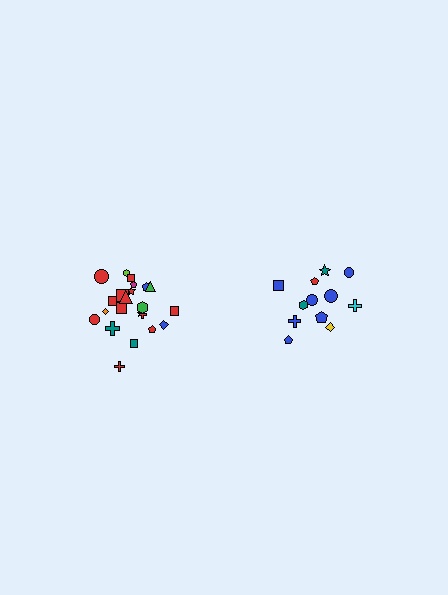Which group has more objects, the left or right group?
The left group.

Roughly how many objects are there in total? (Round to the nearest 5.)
Roughly 35 objects in total.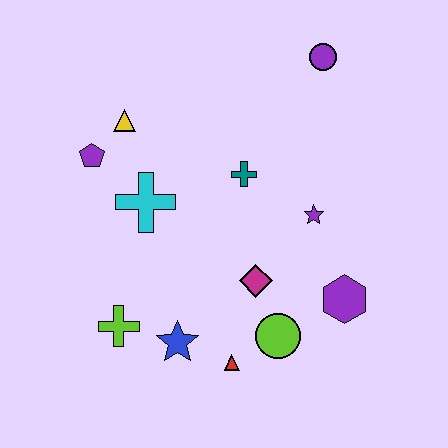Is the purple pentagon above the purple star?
Yes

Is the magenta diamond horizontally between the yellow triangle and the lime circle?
Yes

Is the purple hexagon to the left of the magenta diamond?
No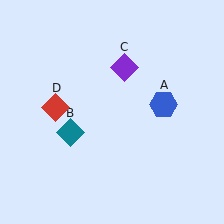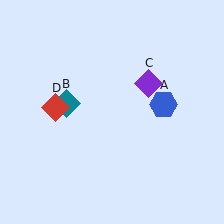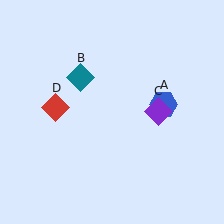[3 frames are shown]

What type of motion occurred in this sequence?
The teal diamond (object B), purple diamond (object C) rotated clockwise around the center of the scene.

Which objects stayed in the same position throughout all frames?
Blue hexagon (object A) and red diamond (object D) remained stationary.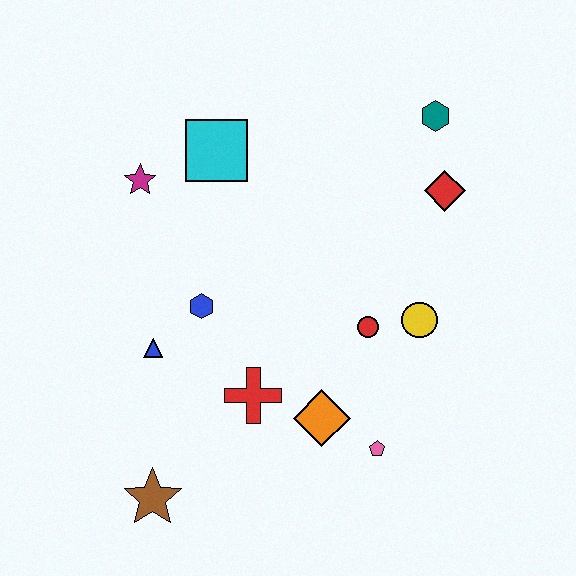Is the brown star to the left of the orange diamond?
Yes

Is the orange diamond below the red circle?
Yes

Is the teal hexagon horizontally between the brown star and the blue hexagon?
No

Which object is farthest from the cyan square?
The brown star is farthest from the cyan square.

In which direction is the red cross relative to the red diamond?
The red cross is below the red diamond.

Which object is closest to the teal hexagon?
The red diamond is closest to the teal hexagon.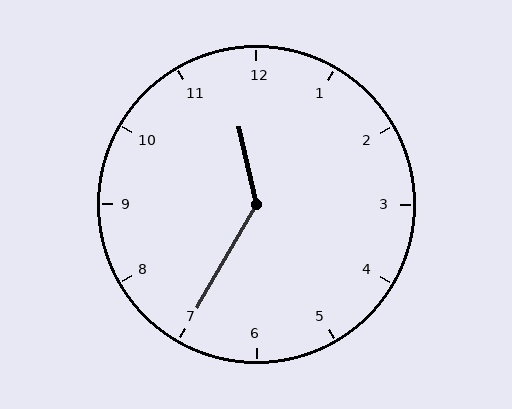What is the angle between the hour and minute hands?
Approximately 138 degrees.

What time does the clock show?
11:35.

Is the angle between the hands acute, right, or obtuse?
It is obtuse.